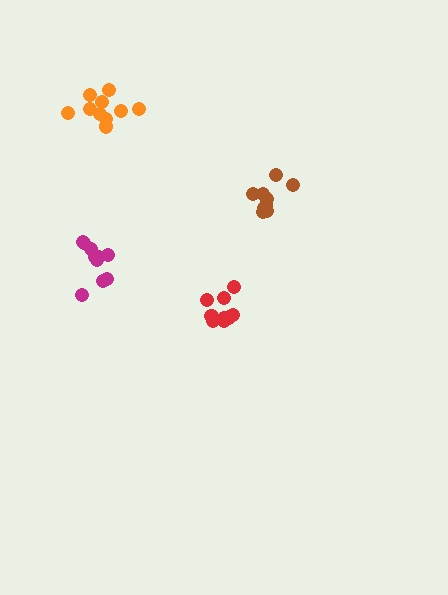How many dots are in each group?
Group 1: 10 dots, Group 2: 9 dots, Group 3: 9 dots, Group 4: 10 dots (38 total).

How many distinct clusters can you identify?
There are 4 distinct clusters.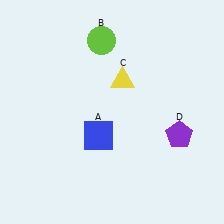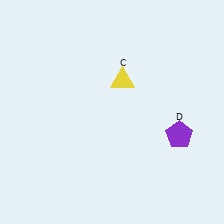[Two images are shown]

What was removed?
The blue square (A), the lime circle (B) were removed in Image 2.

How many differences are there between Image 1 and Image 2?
There are 2 differences between the two images.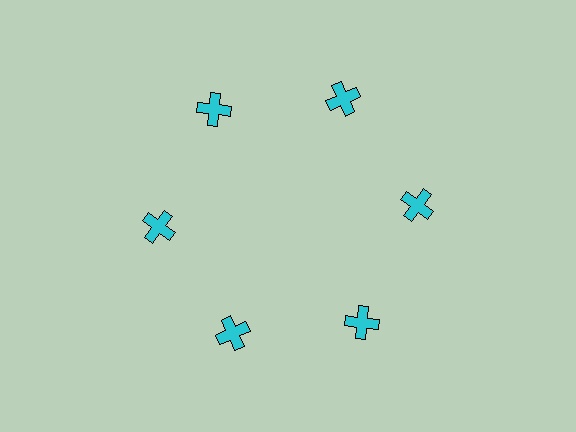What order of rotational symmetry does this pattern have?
This pattern has 6-fold rotational symmetry.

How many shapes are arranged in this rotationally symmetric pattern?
There are 6 shapes, arranged in 6 groups of 1.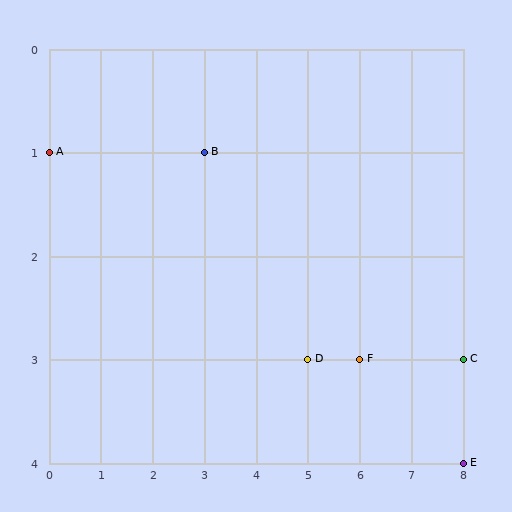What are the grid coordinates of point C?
Point C is at grid coordinates (8, 3).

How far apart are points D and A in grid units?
Points D and A are 5 columns and 2 rows apart (about 5.4 grid units diagonally).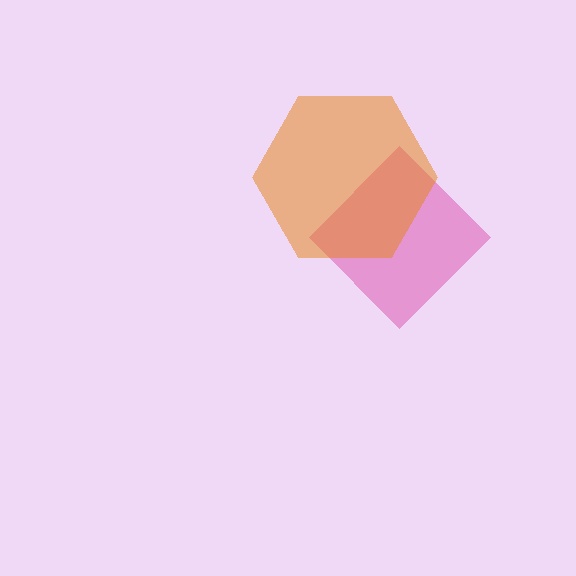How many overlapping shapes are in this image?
There are 2 overlapping shapes in the image.